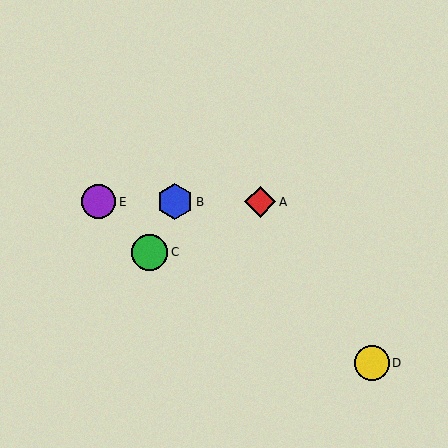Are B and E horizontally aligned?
Yes, both are at y≈202.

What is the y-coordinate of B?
Object B is at y≈202.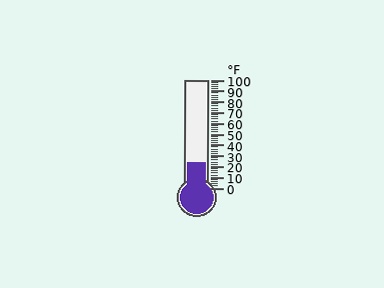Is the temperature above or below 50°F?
The temperature is below 50°F.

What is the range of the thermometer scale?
The thermometer scale ranges from 0°F to 100°F.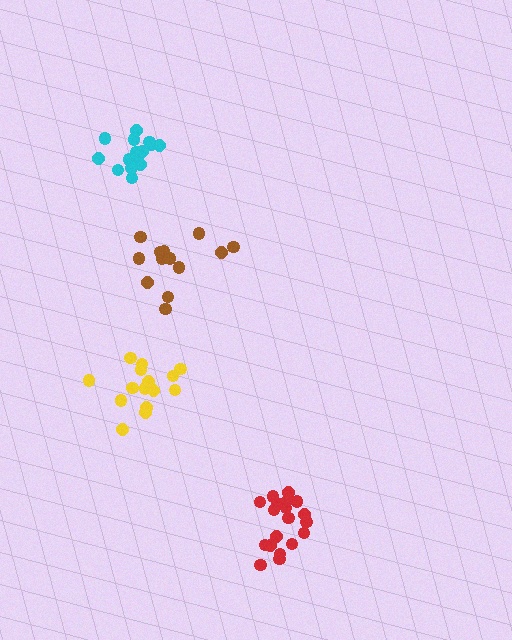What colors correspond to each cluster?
The clusters are colored: yellow, cyan, brown, red.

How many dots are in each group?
Group 1: 15 dots, Group 2: 15 dots, Group 3: 13 dots, Group 4: 19 dots (62 total).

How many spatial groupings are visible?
There are 4 spatial groupings.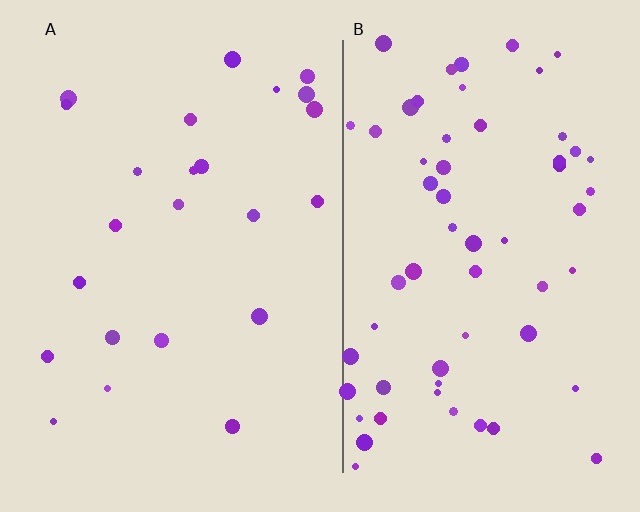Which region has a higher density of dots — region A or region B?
B (the right).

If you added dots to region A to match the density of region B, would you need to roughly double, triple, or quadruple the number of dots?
Approximately triple.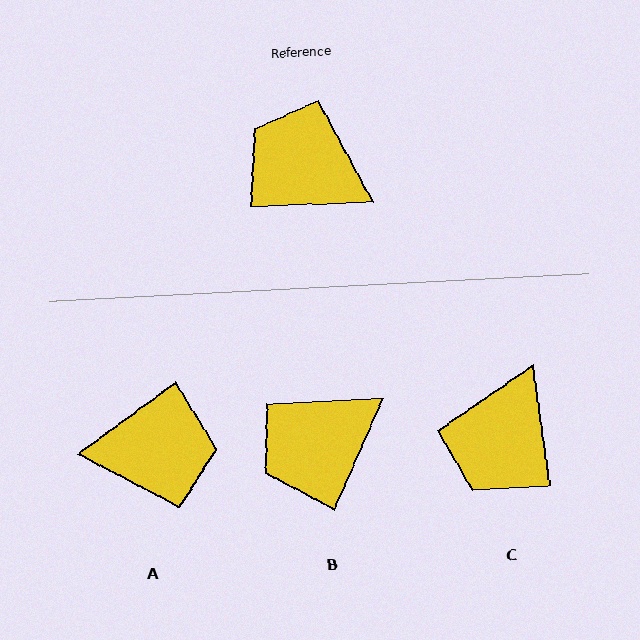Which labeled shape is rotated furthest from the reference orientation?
A, about 146 degrees away.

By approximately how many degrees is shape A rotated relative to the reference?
Approximately 146 degrees clockwise.